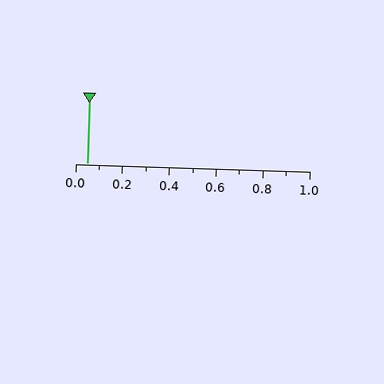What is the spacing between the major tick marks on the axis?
The major ticks are spaced 0.2 apart.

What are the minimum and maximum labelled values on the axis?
The axis runs from 0.0 to 1.0.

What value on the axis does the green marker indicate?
The marker indicates approximately 0.05.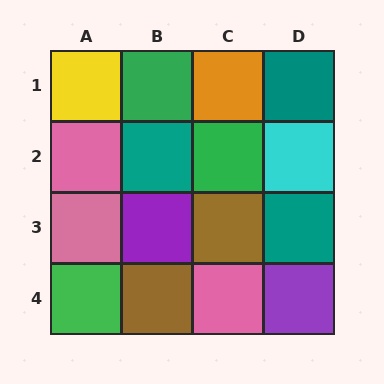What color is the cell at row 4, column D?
Purple.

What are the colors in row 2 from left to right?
Pink, teal, green, cyan.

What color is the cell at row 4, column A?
Green.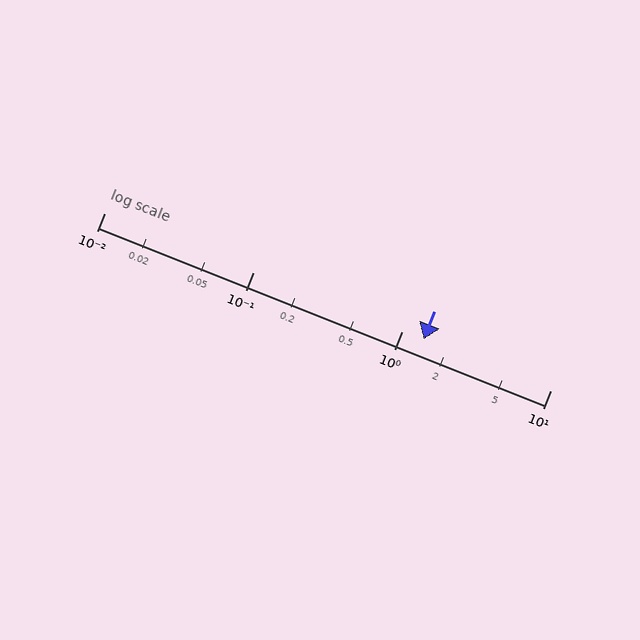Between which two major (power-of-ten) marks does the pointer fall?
The pointer is between 1 and 10.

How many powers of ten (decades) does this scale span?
The scale spans 3 decades, from 0.01 to 10.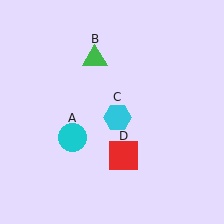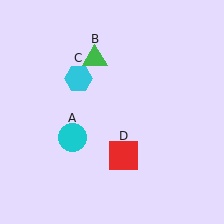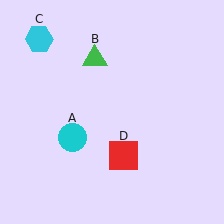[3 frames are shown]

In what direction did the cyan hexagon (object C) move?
The cyan hexagon (object C) moved up and to the left.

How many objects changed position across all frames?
1 object changed position: cyan hexagon (object C).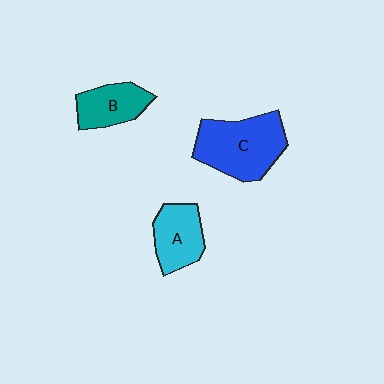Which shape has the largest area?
Shape C (blue).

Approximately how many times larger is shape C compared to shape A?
Approximately 1.6 times.